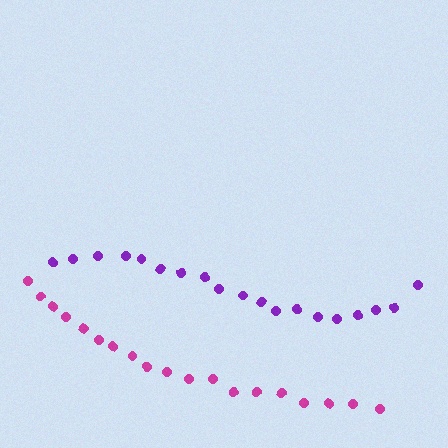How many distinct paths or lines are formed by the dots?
There are 2 distinct paths.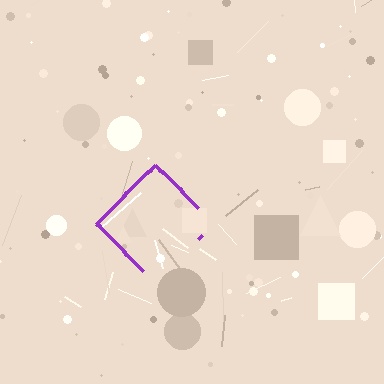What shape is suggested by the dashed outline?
The dashed outline suggests a diamond.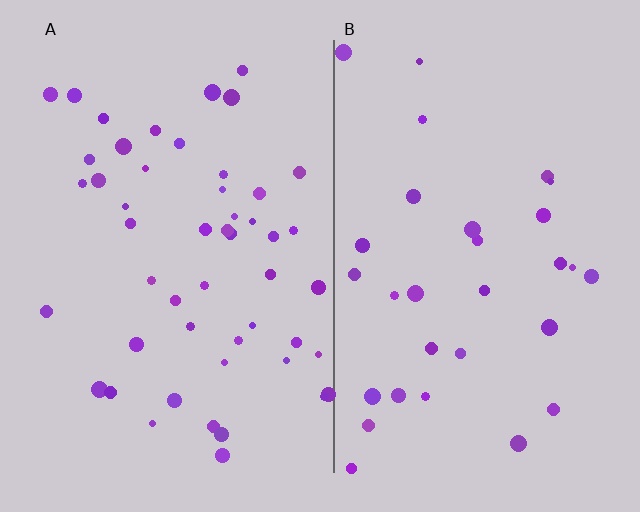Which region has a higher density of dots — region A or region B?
A (the left).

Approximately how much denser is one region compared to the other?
Approximately 1.6× — region A over region B.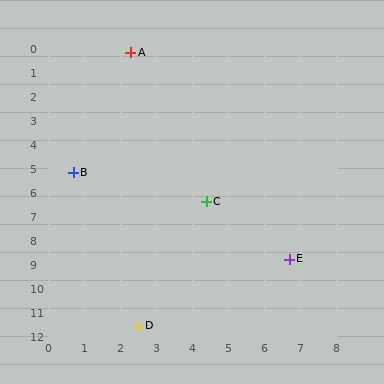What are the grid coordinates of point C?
Point C is at approximately (4.4, 6.4).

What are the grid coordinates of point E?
Point E is at approximately (6.7, 8.8).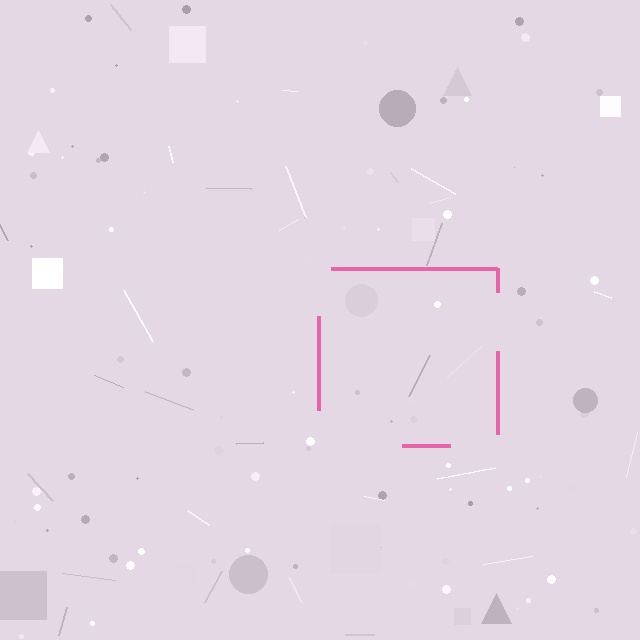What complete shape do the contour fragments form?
The contour fragments form a square.